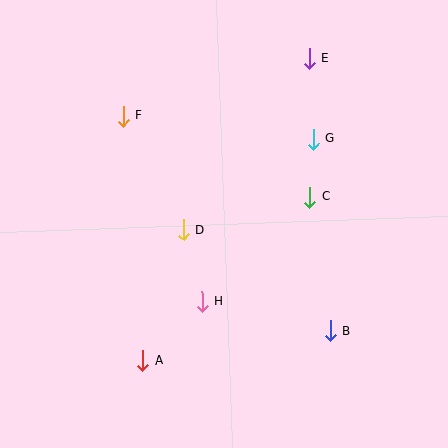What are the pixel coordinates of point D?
Point D is at (183, 230).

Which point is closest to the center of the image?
Point D at (183, 230) is closest to the center.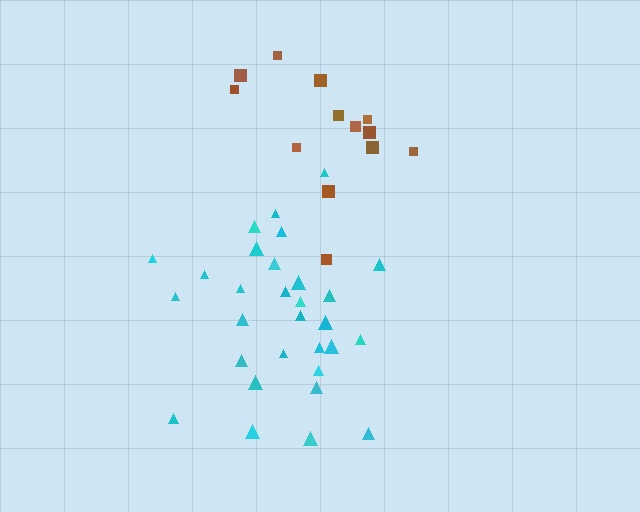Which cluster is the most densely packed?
Cyan.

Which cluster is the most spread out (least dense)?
Brown.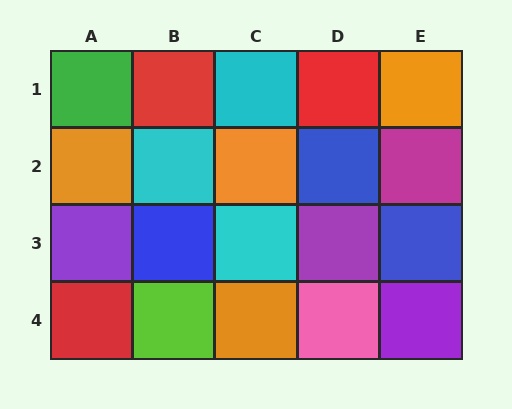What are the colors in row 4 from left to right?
Red, lime, orange, pink, purple.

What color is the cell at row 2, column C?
Orange.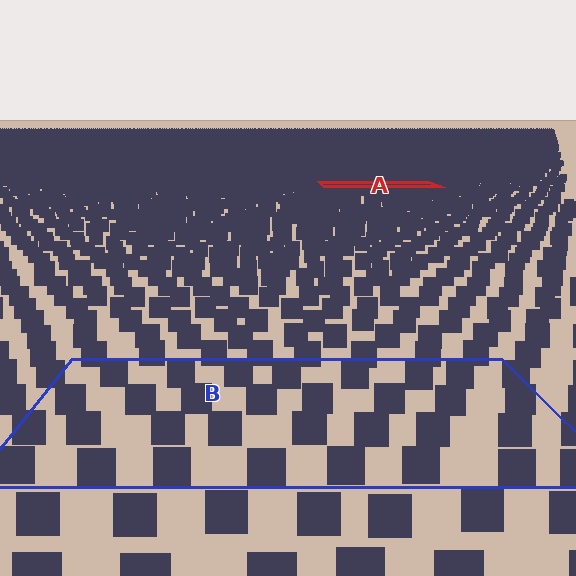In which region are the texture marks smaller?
The texture marks are smaller in region A, because it is farther away.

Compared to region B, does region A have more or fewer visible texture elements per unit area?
Region A has more texture elements per unit area — they are packed more densely because it is farther away.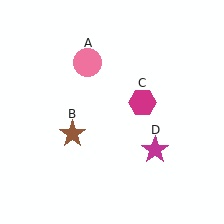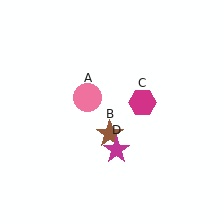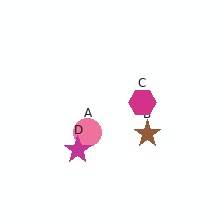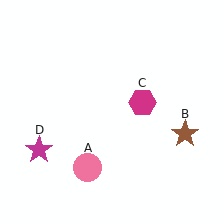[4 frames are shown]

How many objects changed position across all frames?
3 objects changed position: pink circle (object A), brown star (object B), magenta star (object D).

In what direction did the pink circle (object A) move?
The pink circle (object A) moved down.